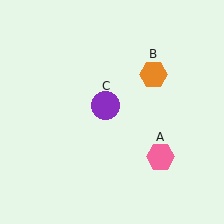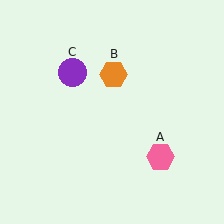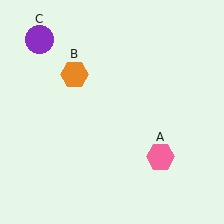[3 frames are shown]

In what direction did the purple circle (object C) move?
The purple circle (object C) moved up and to the left.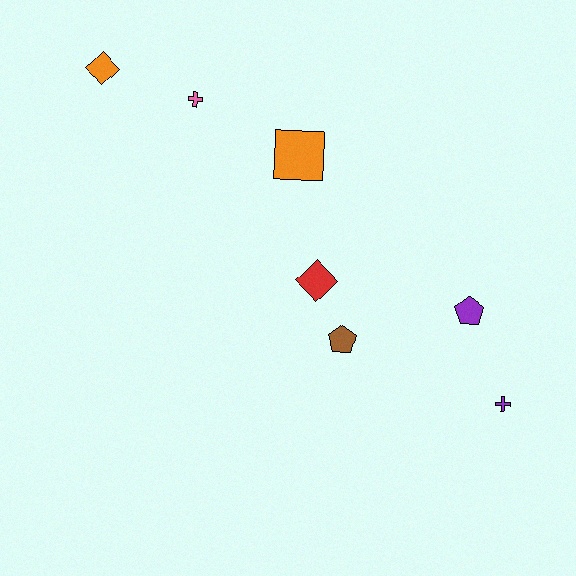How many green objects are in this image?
There are no green objects.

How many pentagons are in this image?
There are 2 pentagons.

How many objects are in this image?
There are 7 objects.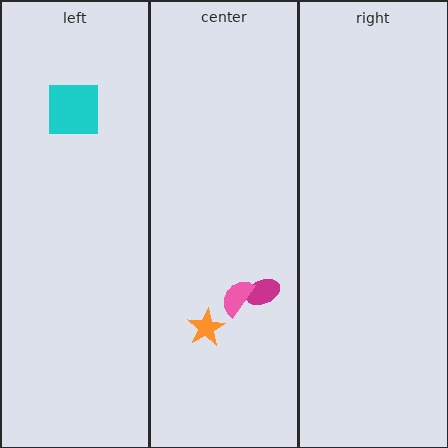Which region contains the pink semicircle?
The center region.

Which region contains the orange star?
The center region.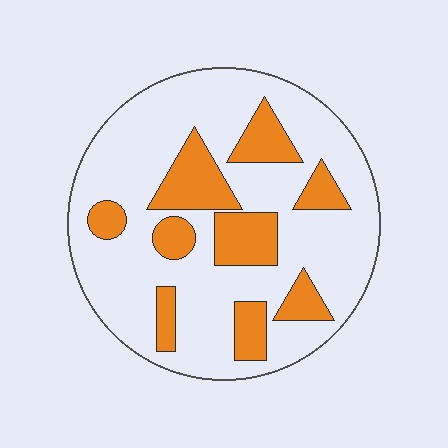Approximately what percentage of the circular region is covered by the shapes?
Approximately 25%.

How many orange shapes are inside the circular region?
9.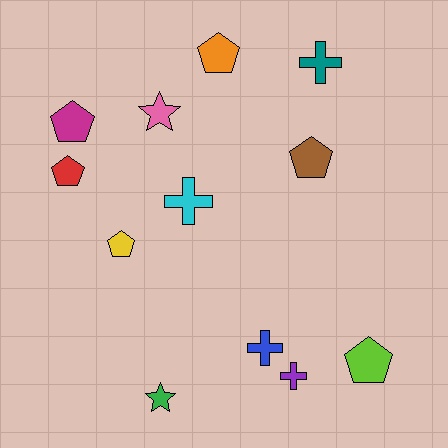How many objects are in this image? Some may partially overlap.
There are 12 objects.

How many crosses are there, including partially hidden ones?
There are 4 crosses.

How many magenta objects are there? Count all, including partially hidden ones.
There is 1 magenta object.